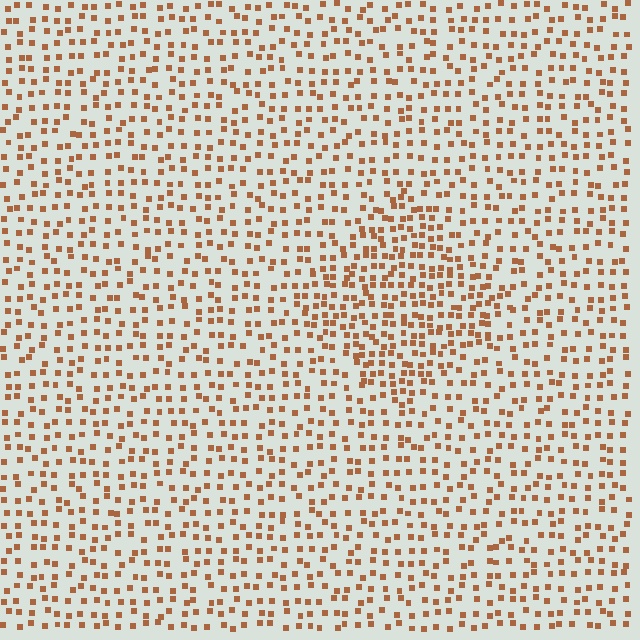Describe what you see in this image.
The image contains small brown elements arranged at two different densities. A diamond-shaped region is visible where the elements are more densely packed than the surrounding area.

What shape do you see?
I see a diamond.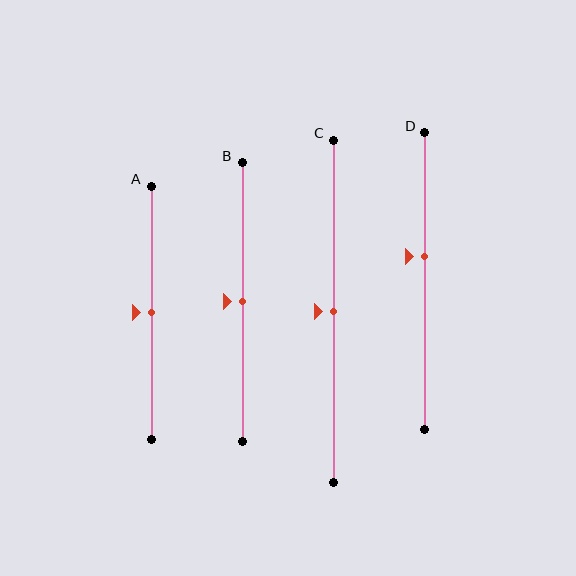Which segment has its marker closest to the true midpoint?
Segment A has its marker closest to the true midpoint.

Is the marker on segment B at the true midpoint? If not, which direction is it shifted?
Yes, the marker on segment B is at the true midpoint.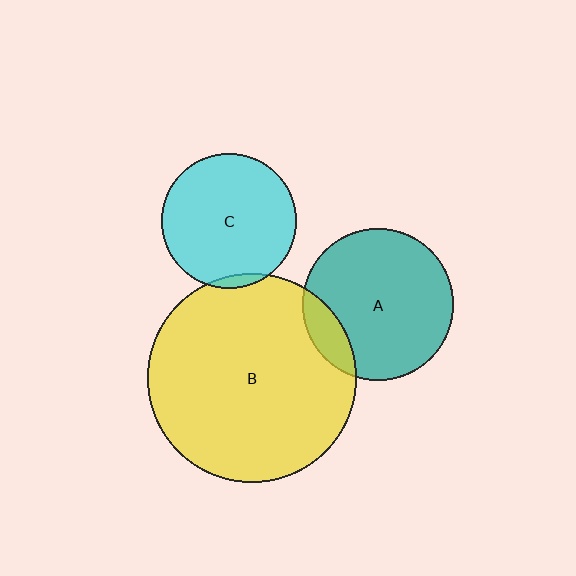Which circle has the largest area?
Circle B (yellow).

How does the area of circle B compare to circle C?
Approximately 2.4 times.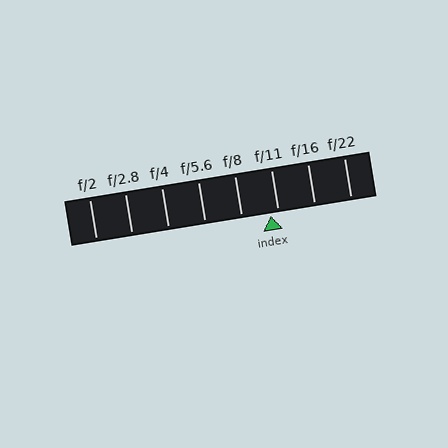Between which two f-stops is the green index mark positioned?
The index mark is between f/8 and f/11.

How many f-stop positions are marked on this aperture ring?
There are 8 f-stop positions marked.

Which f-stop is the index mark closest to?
The index mark is closest to f/11.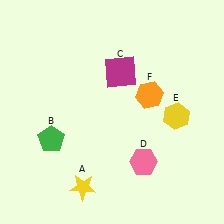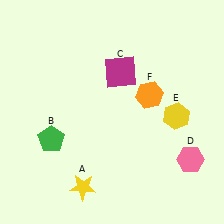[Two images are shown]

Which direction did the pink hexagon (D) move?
The pink hexagon (D) moved right.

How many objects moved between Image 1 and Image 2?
1 object moved between the two images.